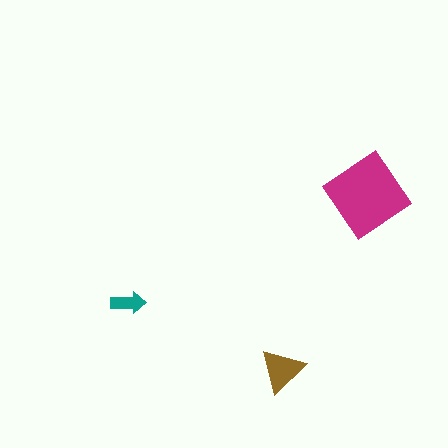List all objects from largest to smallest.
The magenta diamond, the brown triangle, the teal arrow.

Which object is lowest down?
The brown triangle is bottommost.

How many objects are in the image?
There are 3 objects in the image.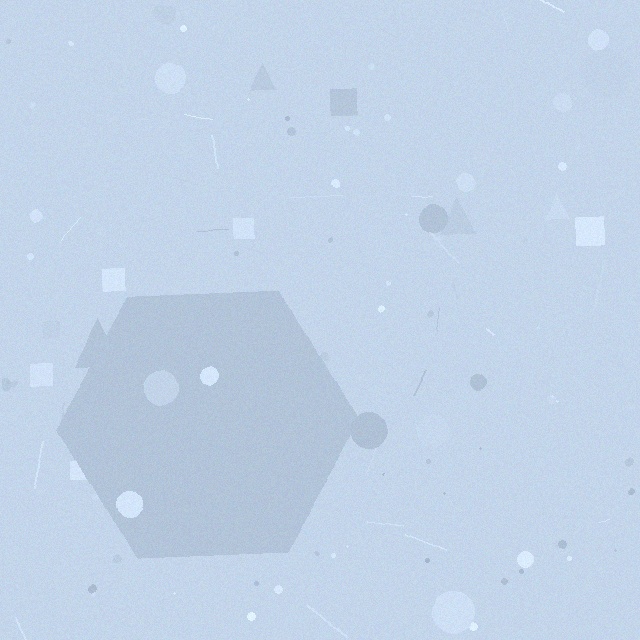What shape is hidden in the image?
A hexagon is hidden in the image.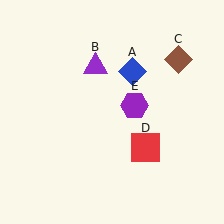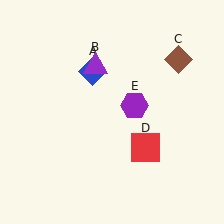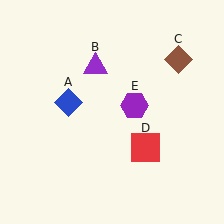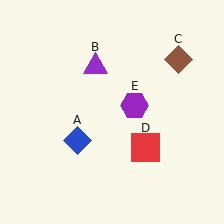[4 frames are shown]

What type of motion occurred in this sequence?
The blue diamond (object A) rotated counterclockwise around the center of the scene.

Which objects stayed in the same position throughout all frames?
Purple triangle (object B) and brown diamond (object C) and red square (object D) and purple hexagon (object E) remained stationary.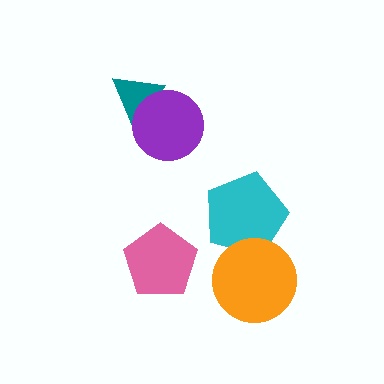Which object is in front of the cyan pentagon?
The orange circle is in front of the cyan pentagon.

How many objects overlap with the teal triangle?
1 object overlaps with the teal triangle.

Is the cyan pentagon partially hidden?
Yes, it is partially covered by another shape.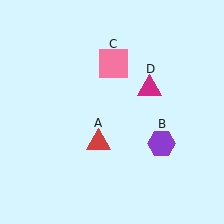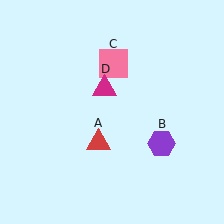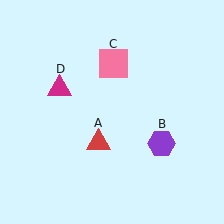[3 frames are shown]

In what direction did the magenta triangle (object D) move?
The magenta triangle (object D) moved left.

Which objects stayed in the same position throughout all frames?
Red triangle (object A) and purple hexagon (object B) and pink square (object C) remained stationary.